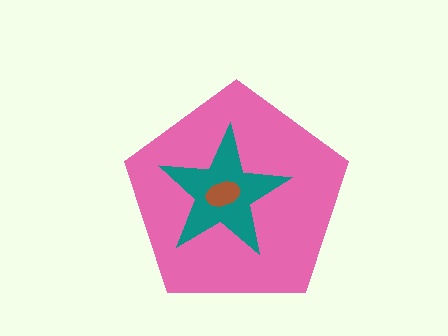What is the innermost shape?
The brown ellipse.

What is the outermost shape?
The pink pentagon.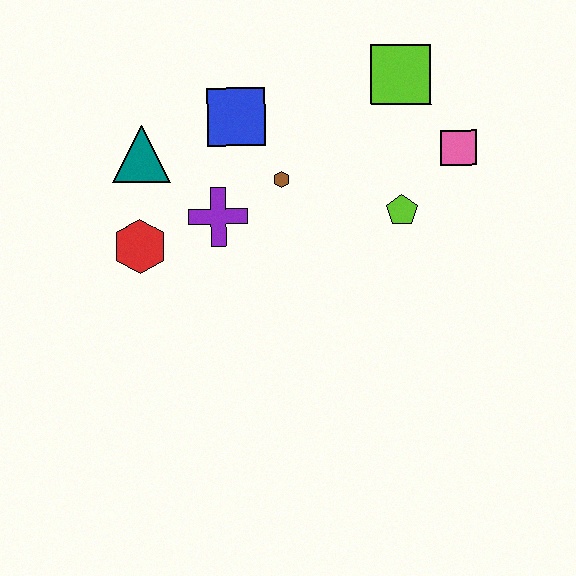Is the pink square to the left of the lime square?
No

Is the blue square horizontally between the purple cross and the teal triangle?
No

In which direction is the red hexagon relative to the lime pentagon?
The red hexagon is to the left of the lime pentagon.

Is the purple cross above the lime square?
No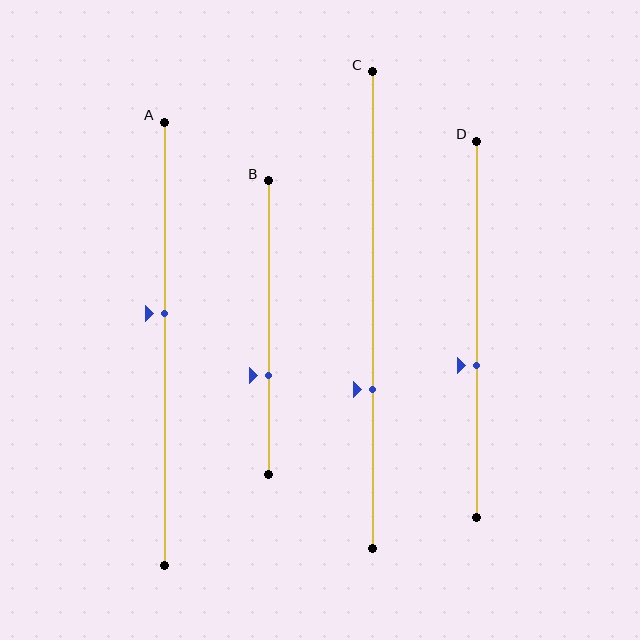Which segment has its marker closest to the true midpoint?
Segment A has its marker closest to the true midpoint.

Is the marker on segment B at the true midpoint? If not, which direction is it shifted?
No, the marker on segment B is shifted downward by about 16% of the segment length.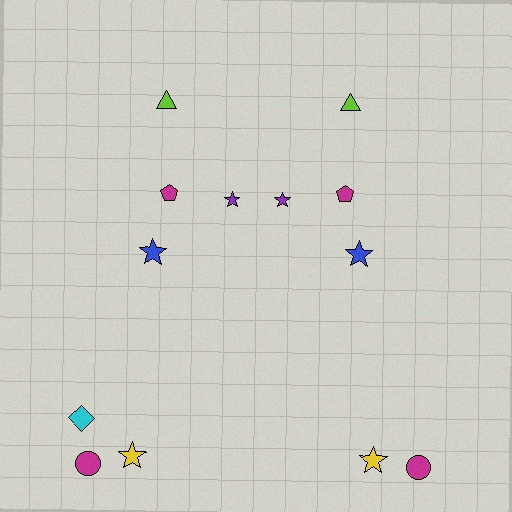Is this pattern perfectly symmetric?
No, the pattern is not perfectly symmetric. A cyan diamond is missing from the right side.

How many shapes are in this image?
There are 13 shapes in this image.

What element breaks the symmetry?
A cyan diamond is missing from the right side.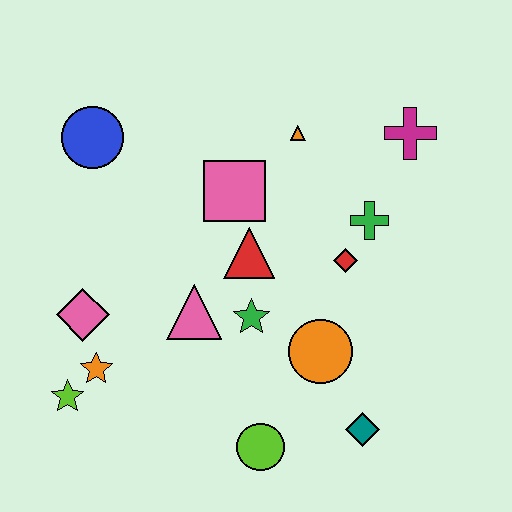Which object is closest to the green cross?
The red diamond is closest to the green cross.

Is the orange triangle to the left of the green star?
No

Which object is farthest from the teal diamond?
The blue circle is farthest from the teal diamond.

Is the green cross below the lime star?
No